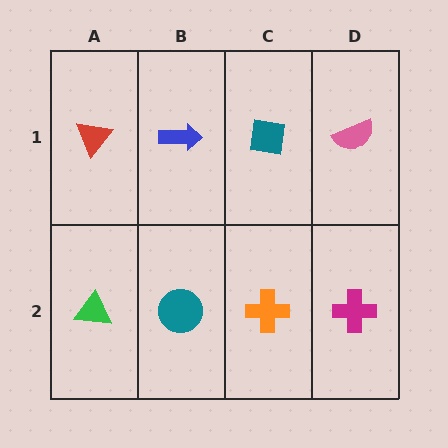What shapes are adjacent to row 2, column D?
A pink semicircle (row 1, column D), an orange cross (row 2, column C).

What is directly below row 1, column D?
A magenta cross.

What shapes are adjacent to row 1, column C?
An orange cross (row 2, column C), a blue arrow (row 1, column B), a pink semicircle (row 1, column D).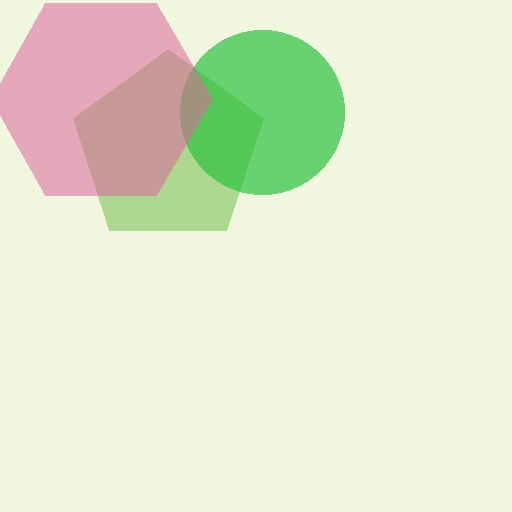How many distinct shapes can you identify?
There are 3 distinct shapes: a lime pentagon, a green circle, a pink hexagon.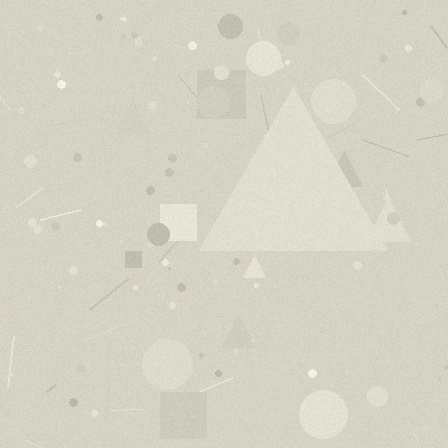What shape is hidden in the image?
A triangle is hidden in the image.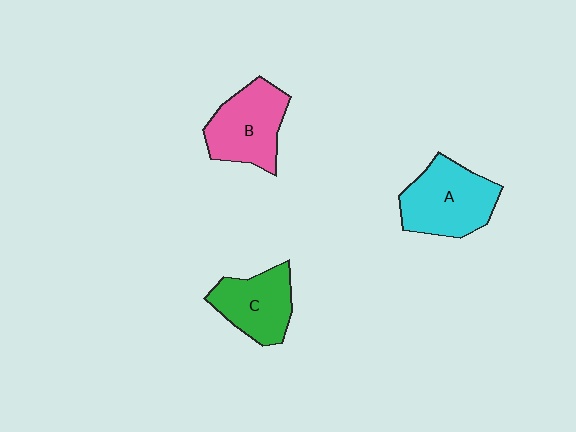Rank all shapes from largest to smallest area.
From largest to smallest: A (cyan), B (pink), C (green).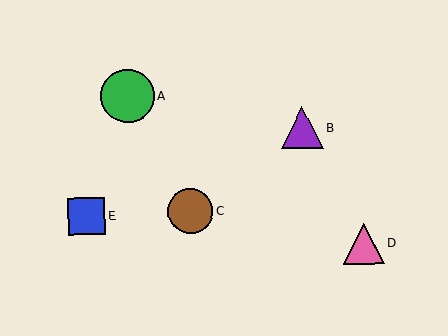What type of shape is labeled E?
Shape E is a blue square.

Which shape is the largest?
The green circle (labeled A) is the largest.